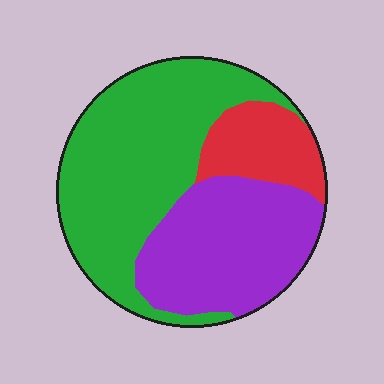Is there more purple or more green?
Green.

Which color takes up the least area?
Red, at roughly 15%.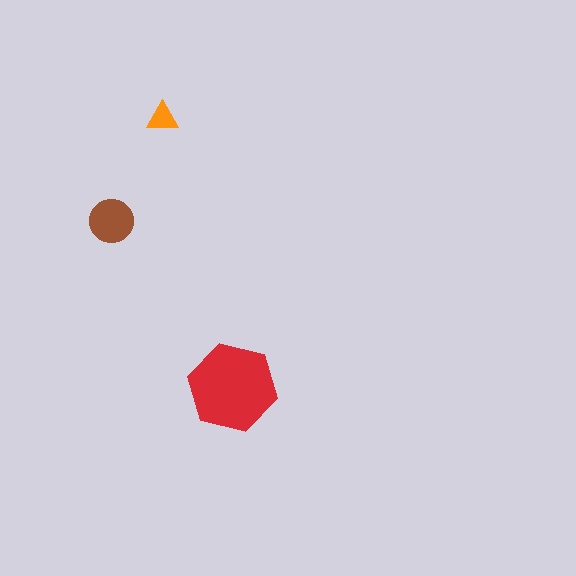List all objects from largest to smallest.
The red hexagon, the brown circle, the orange triangle.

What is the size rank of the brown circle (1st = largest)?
2nd.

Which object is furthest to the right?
The red hexagon is rightmost.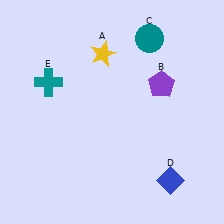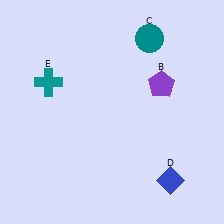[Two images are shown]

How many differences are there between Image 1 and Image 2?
There is 1 difference between the two images.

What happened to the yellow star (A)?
The yellow star (A) was removed in Image 2. It was in the top-left area of Image 1.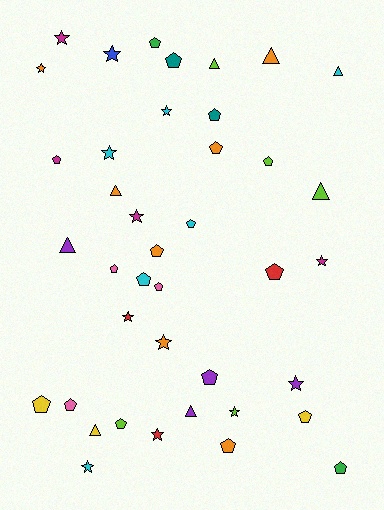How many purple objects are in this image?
There are 4 purple objects.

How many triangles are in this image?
There are 8 triangles.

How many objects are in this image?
There are 40 objects.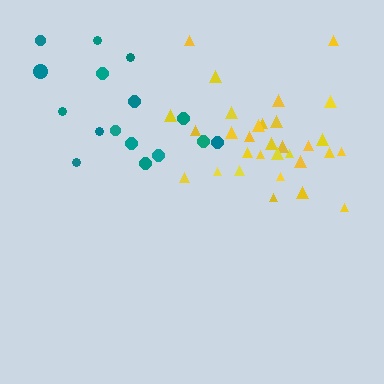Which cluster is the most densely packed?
Yellow.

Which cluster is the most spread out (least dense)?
Teal.